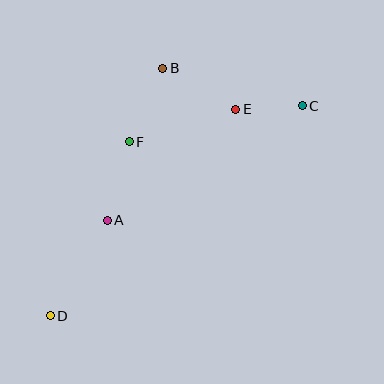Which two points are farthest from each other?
Points C and D are farthest from each other.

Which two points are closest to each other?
Points C and E are closest to each other.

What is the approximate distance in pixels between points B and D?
The distance between B and D is approximately 272 pixels.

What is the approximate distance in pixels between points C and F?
The distance between C and F is approximately 177 pixels.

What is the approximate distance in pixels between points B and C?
The distance between B and C is approximately 144 pixels.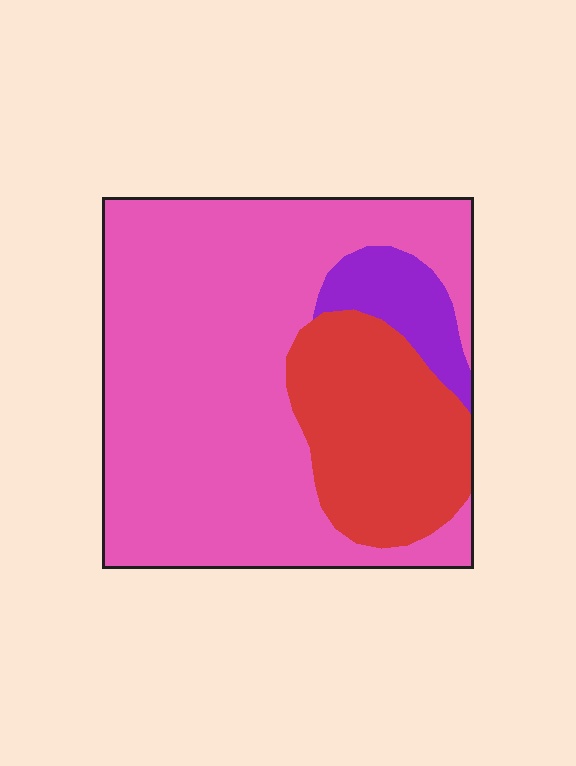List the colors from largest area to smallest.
From largest to smallest: pink, red, purple.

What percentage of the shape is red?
Red covers about 25% of the shape.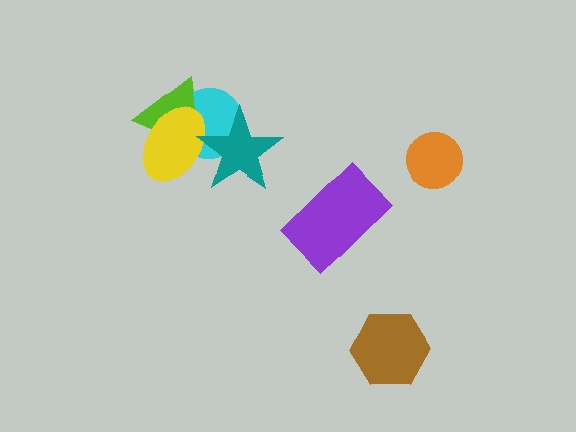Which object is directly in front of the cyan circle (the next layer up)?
The lime triangle is directly in front of the cyan circle.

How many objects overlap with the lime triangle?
3 objects overlap with the lime triangle.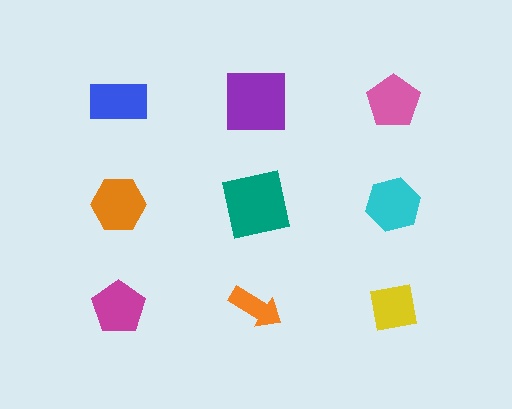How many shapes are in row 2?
3 shapes.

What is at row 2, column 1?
An orange hexagon.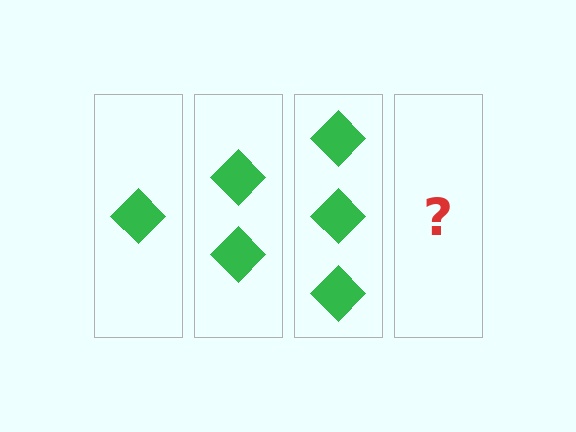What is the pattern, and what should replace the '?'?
The pattern is that each step adds one more diamond. The '?' should be 4 diamonds.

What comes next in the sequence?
The next element should be 4 diamonds.